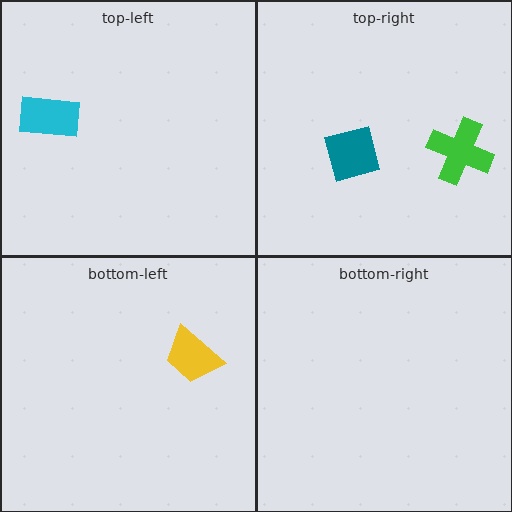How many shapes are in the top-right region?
2.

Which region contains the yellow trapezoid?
The bottom-left region.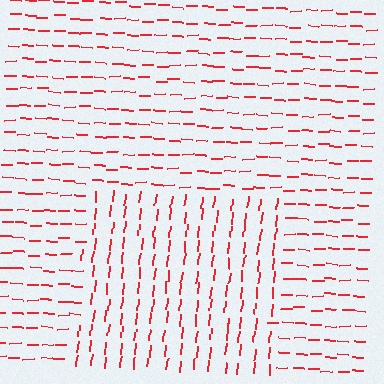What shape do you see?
I see a rectangle.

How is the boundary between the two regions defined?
The boundary is defined purely by a change in line orientation (approximately 84 degrees difference). All lines are the same color and thickness.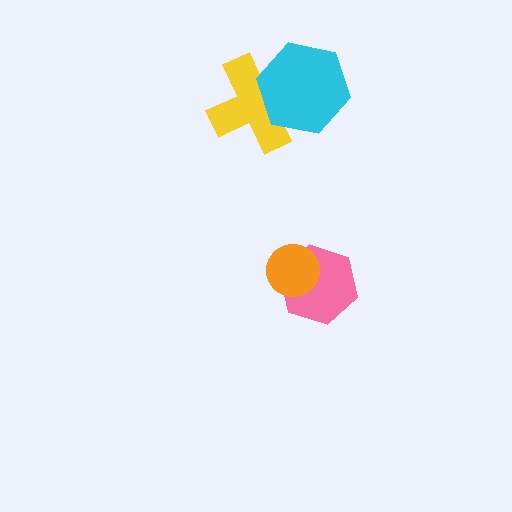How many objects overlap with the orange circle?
1 object overlaps with the orange circle.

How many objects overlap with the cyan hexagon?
1 object overlaps with the cyan hexagon.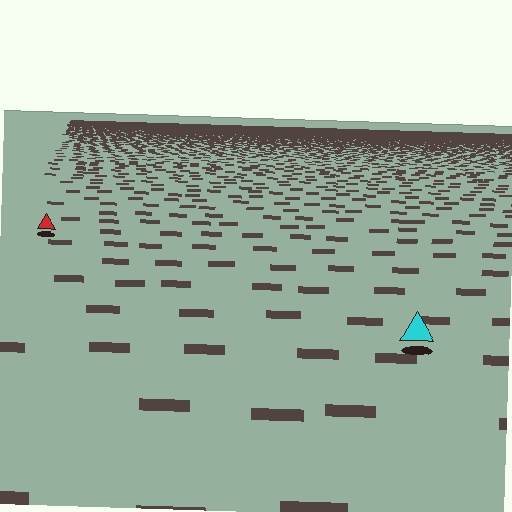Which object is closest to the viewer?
The cyan triangle is closest. The texture marks near it are larger and more spread out.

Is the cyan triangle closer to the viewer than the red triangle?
Yes. The cyan triangle is closer — you can tell from the texture gradient: the ground texture is coarser near it.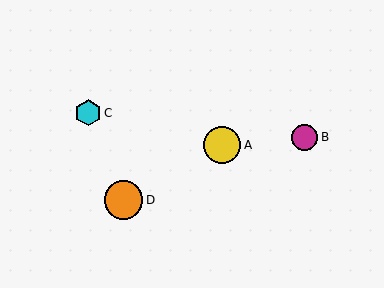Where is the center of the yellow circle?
The center of the yellow circle is at (222, 145).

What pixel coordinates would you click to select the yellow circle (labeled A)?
Click at (222, 145) to select the yellow circle A.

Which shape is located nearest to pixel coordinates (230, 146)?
The yellow circle (labeled A) at (222, 145) is nearest to that location.